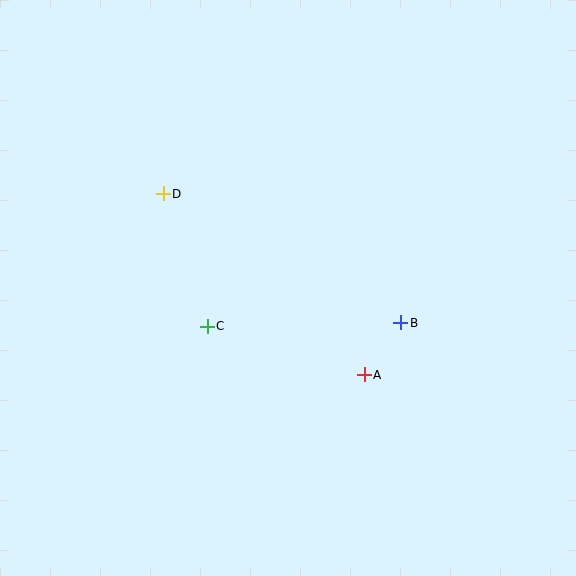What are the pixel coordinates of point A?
Point A is at (364, 375).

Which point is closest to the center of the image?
Point C at (207, 326) is closest to the center.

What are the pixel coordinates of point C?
Point C is at (207, 326).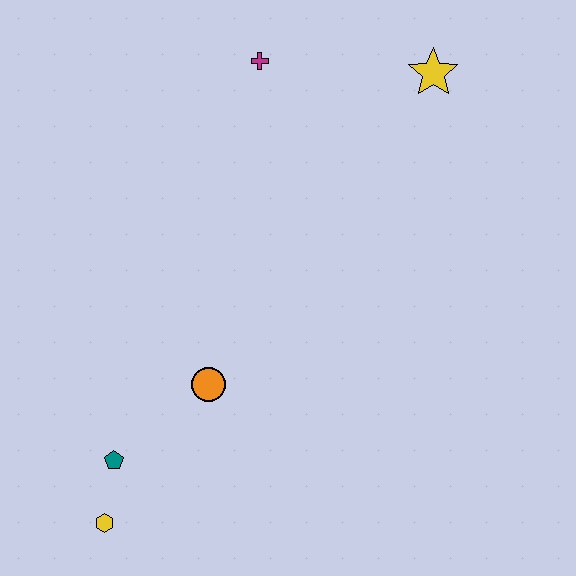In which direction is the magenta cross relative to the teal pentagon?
The magenta cross is above the teal pentagon.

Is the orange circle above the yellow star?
No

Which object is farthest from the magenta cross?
The yellow hexagon is farthest from the magenta cross.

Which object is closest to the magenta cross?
The yellow star is closest to the magenta cross.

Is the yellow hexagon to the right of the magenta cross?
No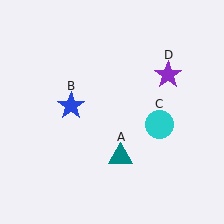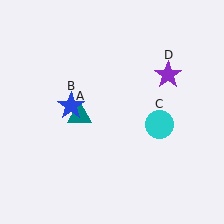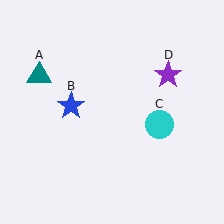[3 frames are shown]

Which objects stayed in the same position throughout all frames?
Blue star (object B) and cyan circle (object C) and purple star (object D) remained stationary.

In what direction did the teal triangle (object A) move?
The teal triangle (object A) moved up and to the left.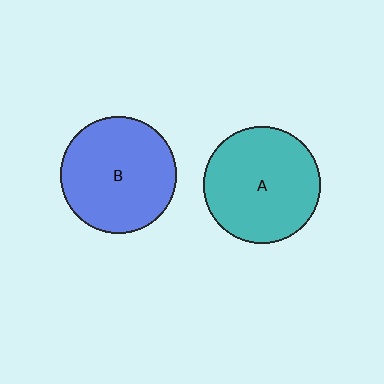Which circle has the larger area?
Circle A (teal).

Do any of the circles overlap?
No, none of the circles overlap.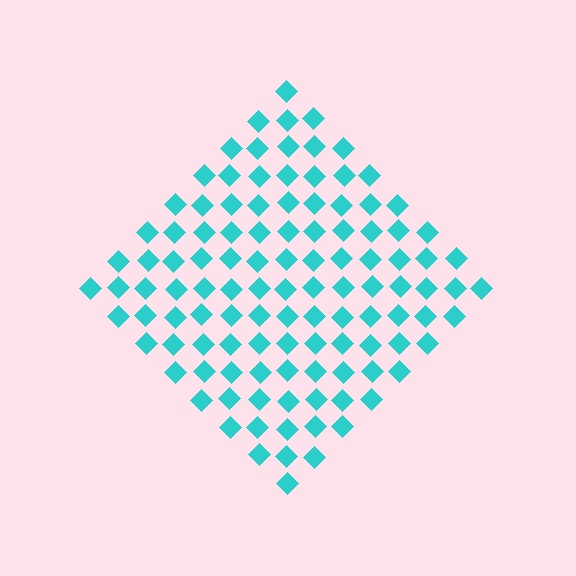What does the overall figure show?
The overall figure shows a diamond.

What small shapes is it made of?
It is made of small diamonds.